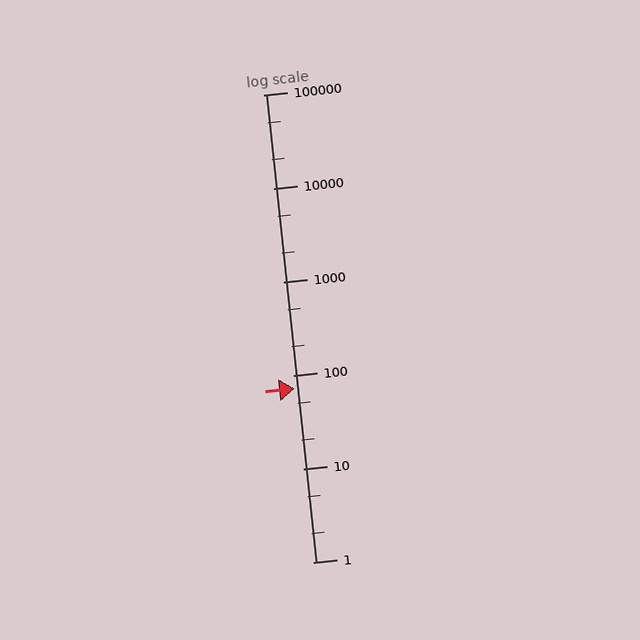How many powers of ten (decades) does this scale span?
The scale spans 5 decades, from 1 to 100000.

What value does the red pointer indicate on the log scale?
The pointer indicates approximately 72.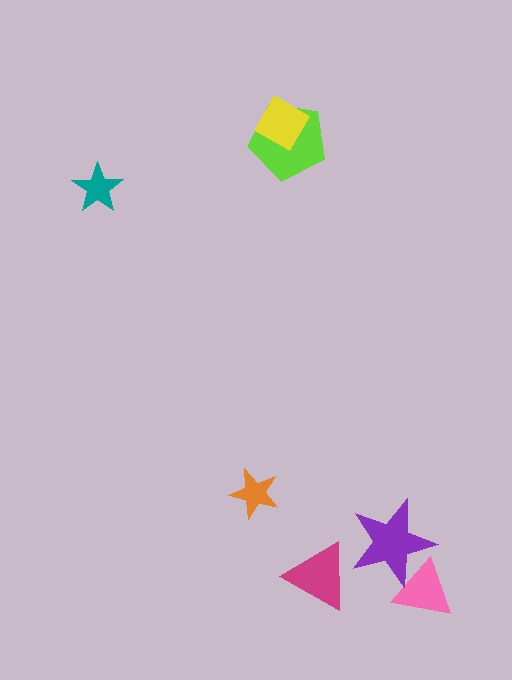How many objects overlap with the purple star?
1 object overlaps with the purple star.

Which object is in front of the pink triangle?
The purple star is in front of the pink triangle.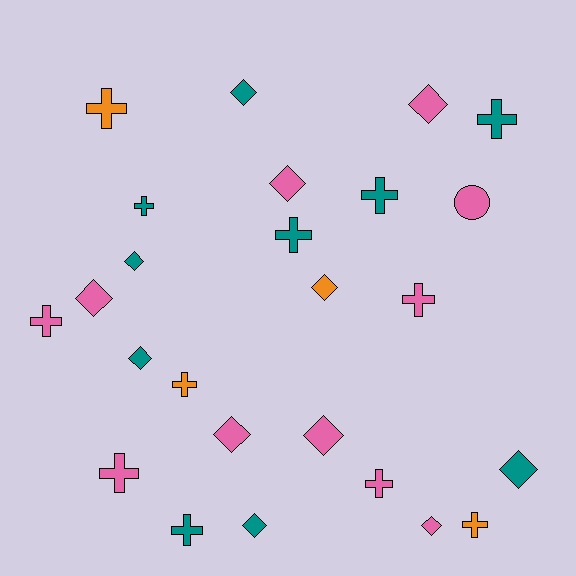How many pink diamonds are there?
There are 6 pink diamonds.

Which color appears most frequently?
Pink, with 11 objects.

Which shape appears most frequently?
Cross, with 12 objects.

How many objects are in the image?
There are 25 objects.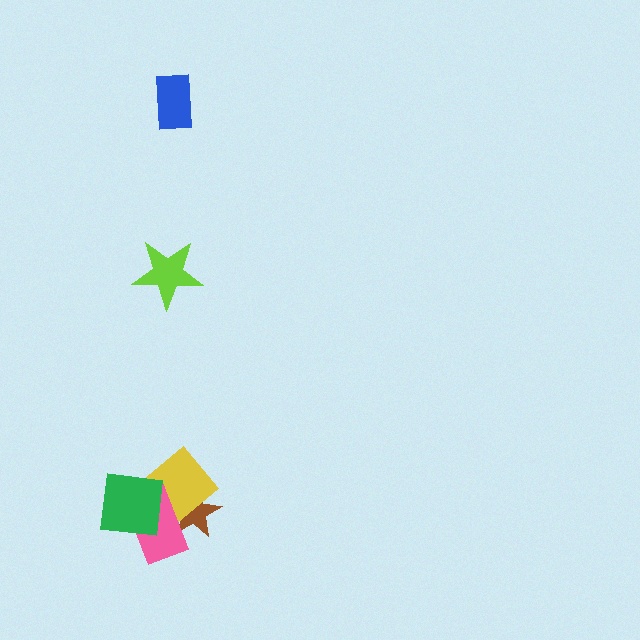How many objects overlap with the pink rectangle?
3 objects overlap with the pink rectangle.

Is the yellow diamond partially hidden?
Yes, it is partially covered by another shape.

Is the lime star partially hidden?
No, no other shape covers it.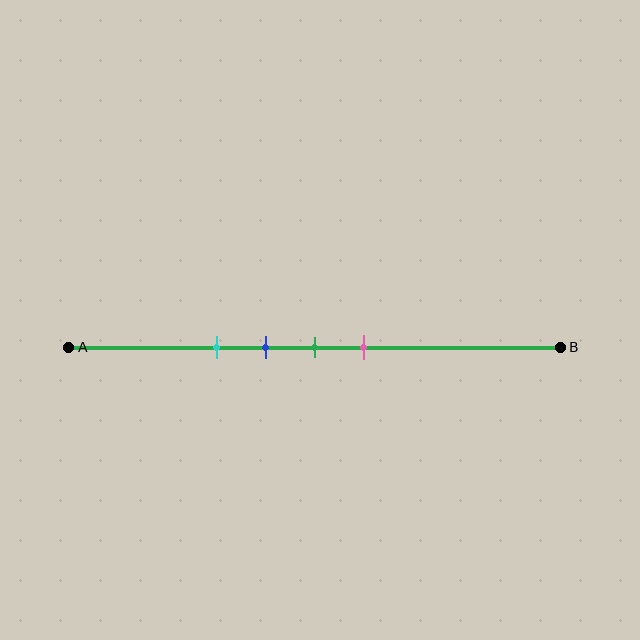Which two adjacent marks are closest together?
The blue and green marks are the closest adjacent pair.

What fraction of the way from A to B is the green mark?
The green mark is approximately 50% (0.5) of the way from A to B.